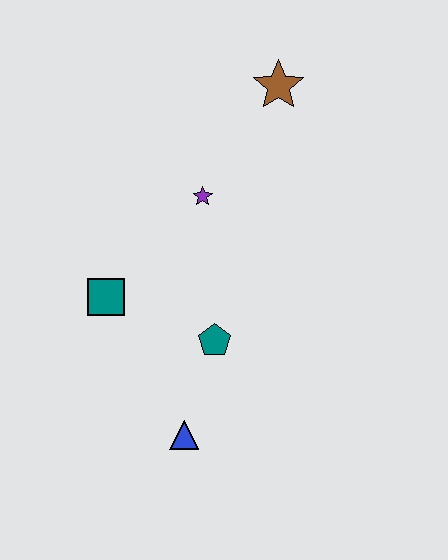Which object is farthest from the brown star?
The blue triangle is farthest from the brown star.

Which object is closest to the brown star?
The purple star is closest to the brown star.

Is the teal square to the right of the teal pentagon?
No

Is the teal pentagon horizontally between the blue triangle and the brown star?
Yes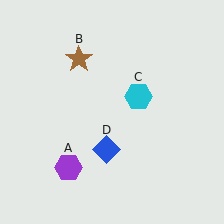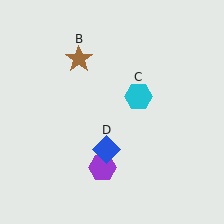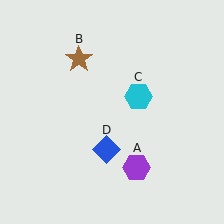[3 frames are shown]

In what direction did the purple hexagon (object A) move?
The purple hexagon (object A) moved right.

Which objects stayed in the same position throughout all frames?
Brown star (object B) and cyan hexagon (object C) and blue diamond (object D) remained stationary.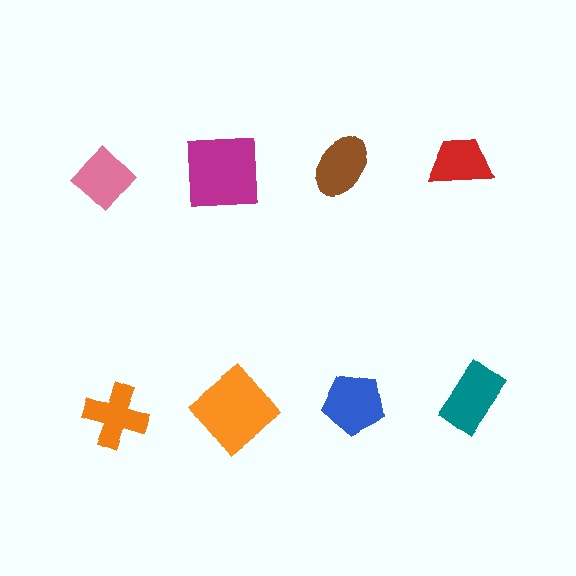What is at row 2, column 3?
A blue pentagon.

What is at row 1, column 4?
A red trapezoid.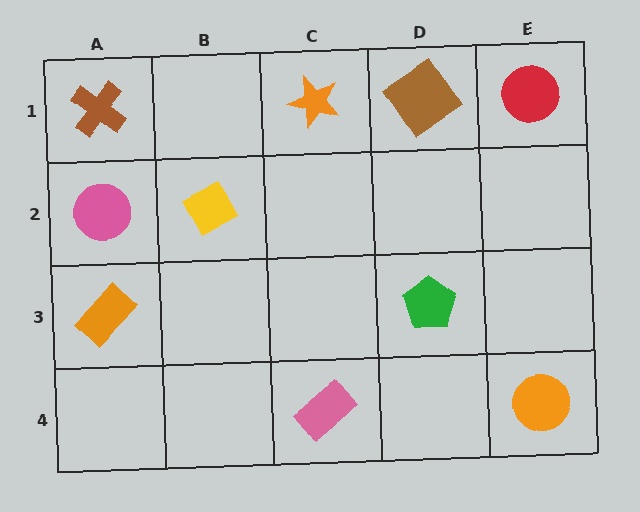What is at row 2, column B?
A yellow diamond.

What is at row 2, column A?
A pink circle.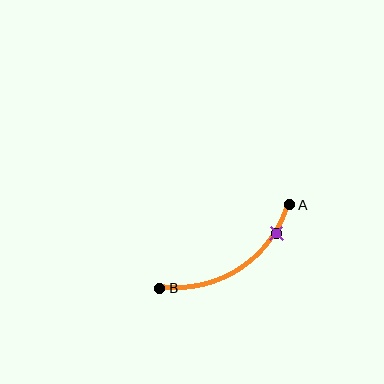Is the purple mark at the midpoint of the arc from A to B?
No. The purple mark lies on the arc but is closer to endpoint A. The arc midpoint would be at the point on the curve equidistant along the arc from both A and B.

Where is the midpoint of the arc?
The arc midpoint is the point on the curve farthest from the straight line joining A and B. It sits below that line.